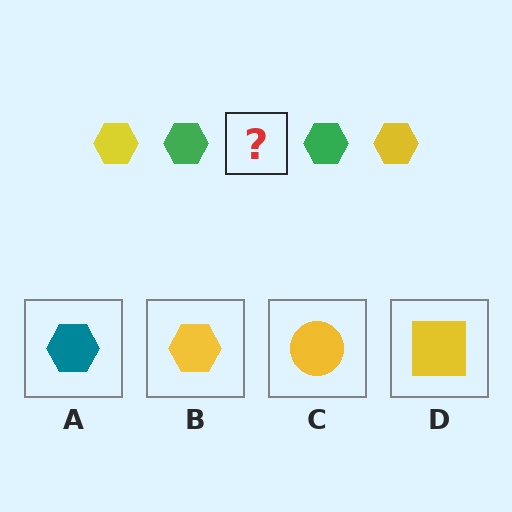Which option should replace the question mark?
Option B.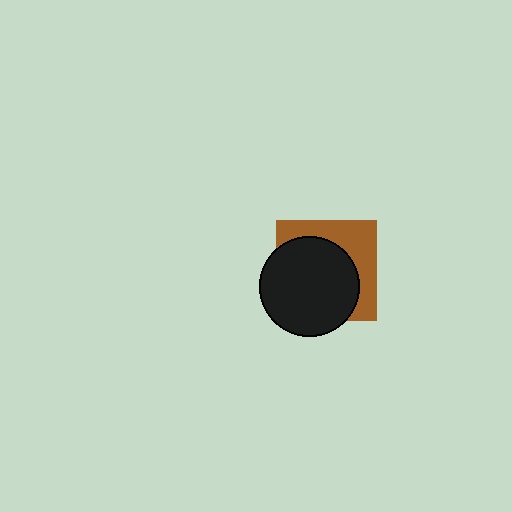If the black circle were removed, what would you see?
You would see the complete brown square.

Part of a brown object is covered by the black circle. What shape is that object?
It is a square.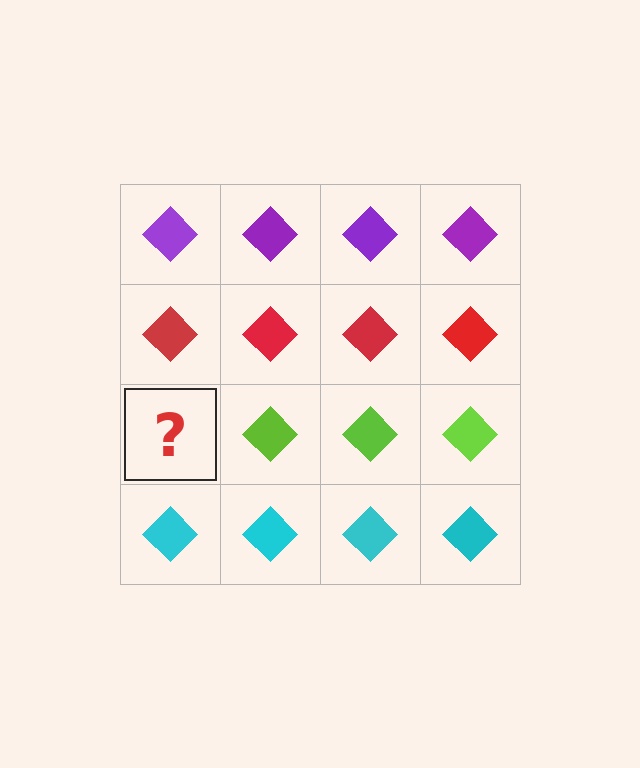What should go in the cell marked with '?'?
The missing cell should contain a lime diamond.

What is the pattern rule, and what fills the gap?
The rule is that each row has a consistent color. The gap should be filled with a lime diamond.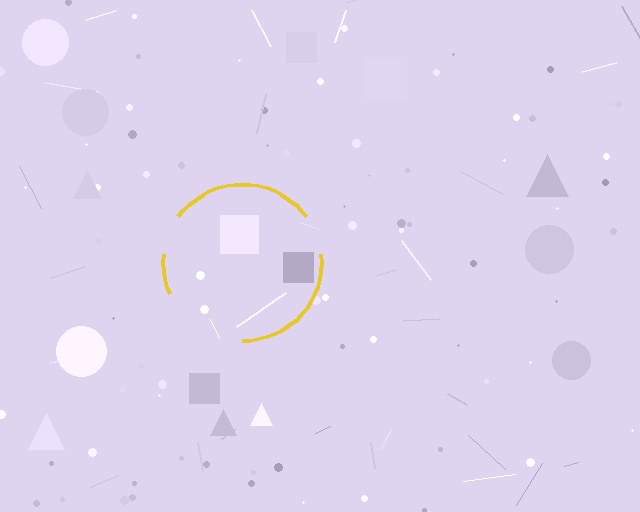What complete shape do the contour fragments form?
The contour fragments form a circle.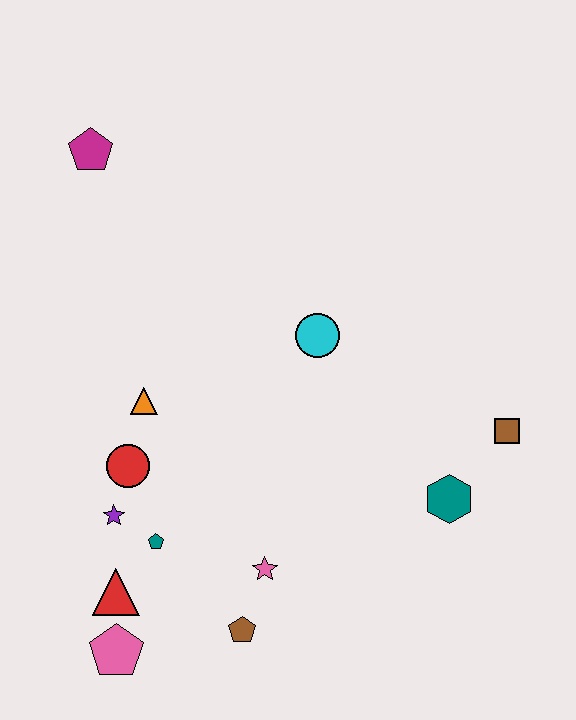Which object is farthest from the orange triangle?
The brown square is farthest from the orange triangle.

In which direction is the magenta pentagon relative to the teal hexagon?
The magenta pentagon is to the left of the teal hexagon.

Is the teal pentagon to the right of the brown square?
No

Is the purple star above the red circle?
No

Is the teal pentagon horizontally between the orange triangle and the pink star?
Yes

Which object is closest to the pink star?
The brown pentagon is closest to the pink star.